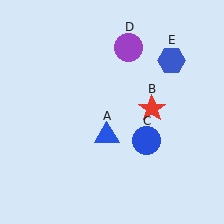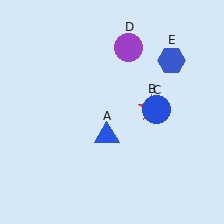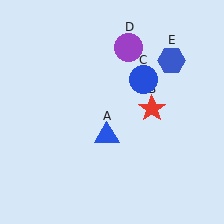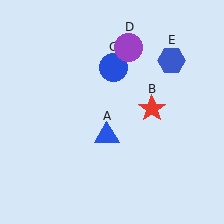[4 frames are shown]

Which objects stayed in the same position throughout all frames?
Blue triangle (object A) and red star (object B) and purple circle (object D) and blue hexagon (object E) remained stationary.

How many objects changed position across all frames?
1 object changed position: blue circle (object C).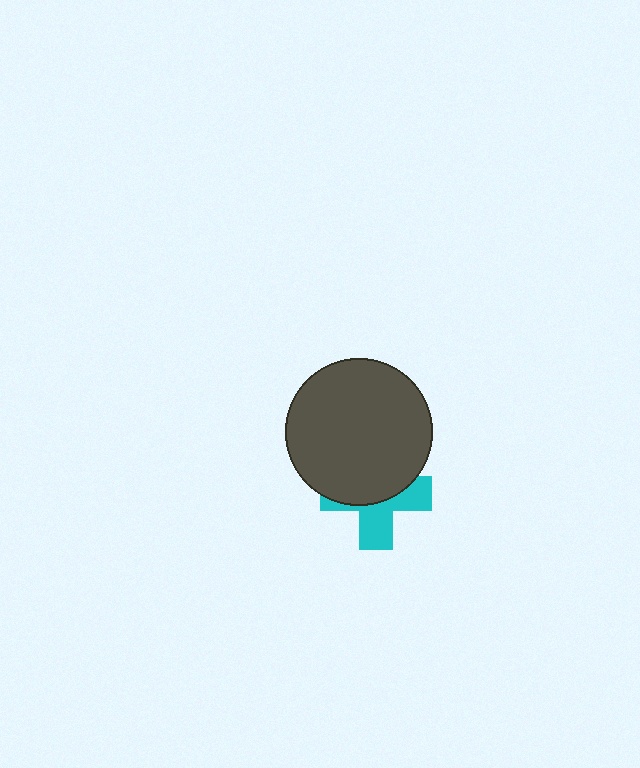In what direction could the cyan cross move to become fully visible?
The cyan cross could move down. That would shift it out from behind the dark gray circle entirely.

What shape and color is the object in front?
The object in front is a dark gray circle.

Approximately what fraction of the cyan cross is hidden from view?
Roughly 55% of the cyan cross is hidden behind the dark gray circle.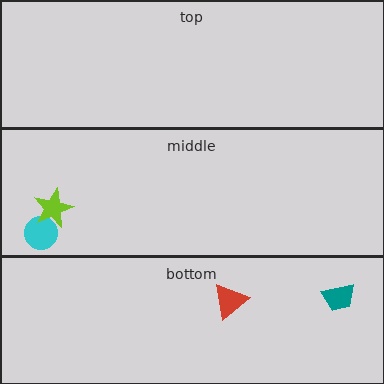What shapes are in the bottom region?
The red triangle, the teal trapezoid.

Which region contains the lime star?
The middle region.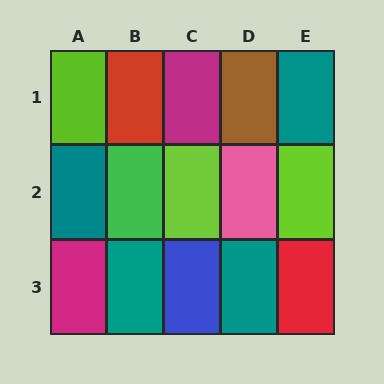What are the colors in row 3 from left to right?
Magenta, teal, blue, teal, red.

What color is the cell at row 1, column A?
Lime.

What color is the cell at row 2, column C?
Lime.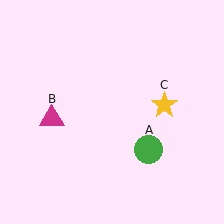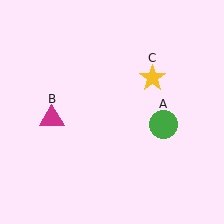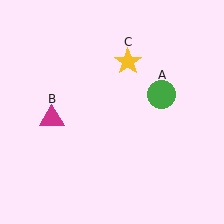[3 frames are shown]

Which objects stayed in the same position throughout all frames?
Magenta triangle (object B) remained stationary.